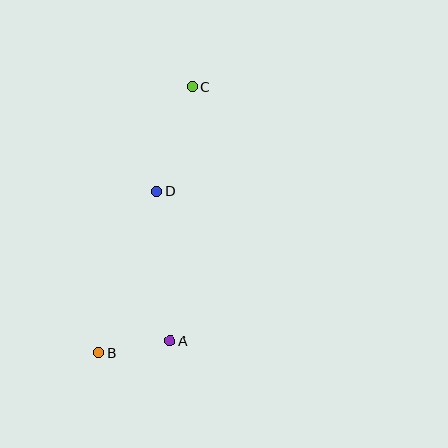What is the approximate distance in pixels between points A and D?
The distance between A and D is approximately 150 pixels.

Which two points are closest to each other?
Points A and B are closest to each other.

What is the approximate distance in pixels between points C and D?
The distance between C and D is approximately 111 pixels.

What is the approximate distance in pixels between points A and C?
The distance between A and C is approximately 255 pixels.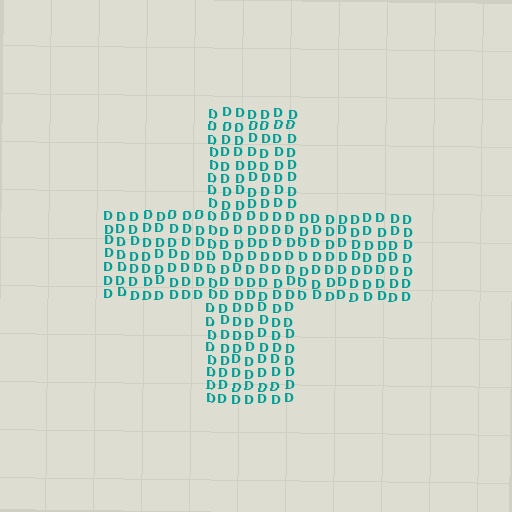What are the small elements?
The small elements are letter D's.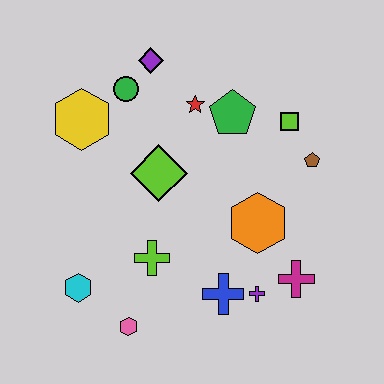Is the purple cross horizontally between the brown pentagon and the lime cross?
Yes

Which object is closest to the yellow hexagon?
The green circle is closest to the yellow hexagon.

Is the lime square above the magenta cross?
Yes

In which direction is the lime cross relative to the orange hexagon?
The lime cross is to the left of the orange hexagon.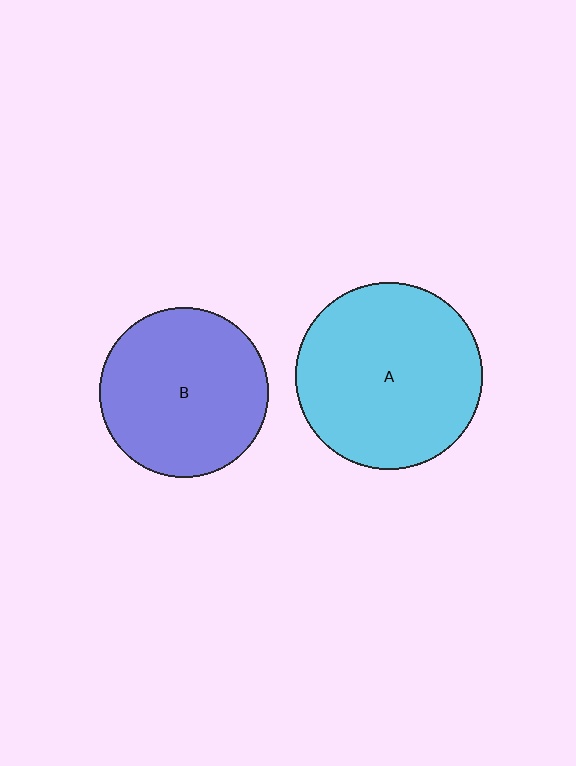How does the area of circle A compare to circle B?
Approximately 1.2 times.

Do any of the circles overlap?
No, none of the circles overlap.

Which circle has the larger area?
Circle A (cyan).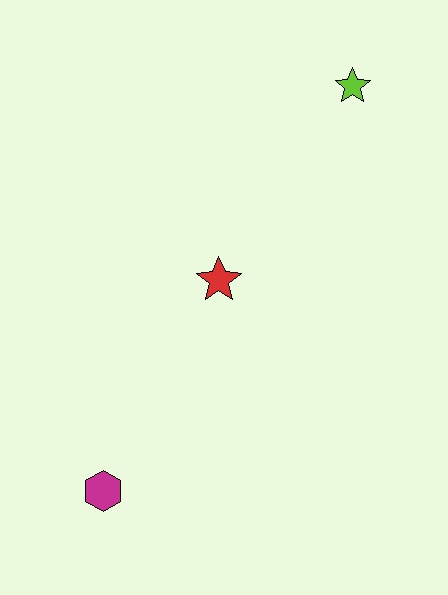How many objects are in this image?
There are 3 objects.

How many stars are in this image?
There are 2 stars.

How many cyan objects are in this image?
There are no cyan objects.